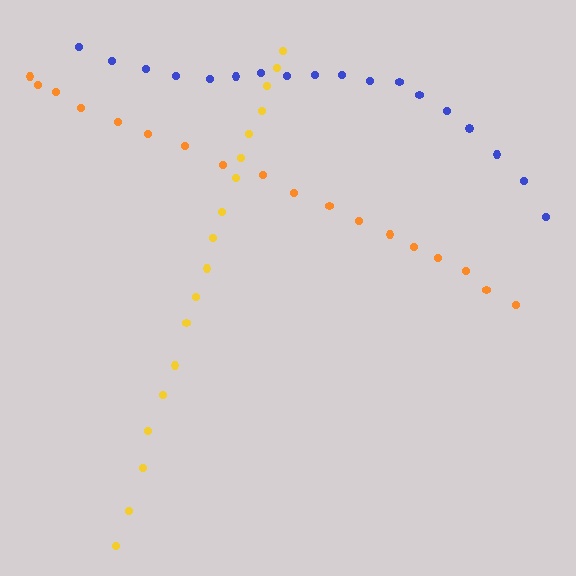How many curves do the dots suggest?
There are 3 distinct paths.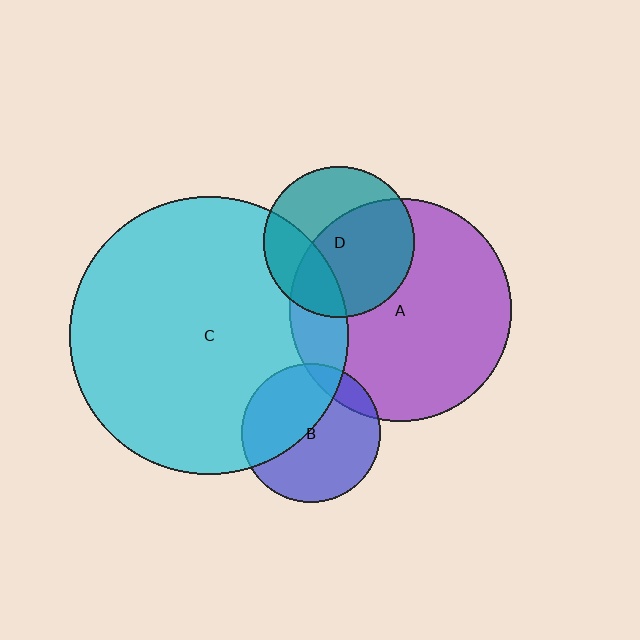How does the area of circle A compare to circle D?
Approximately 2.2 times.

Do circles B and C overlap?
Yes.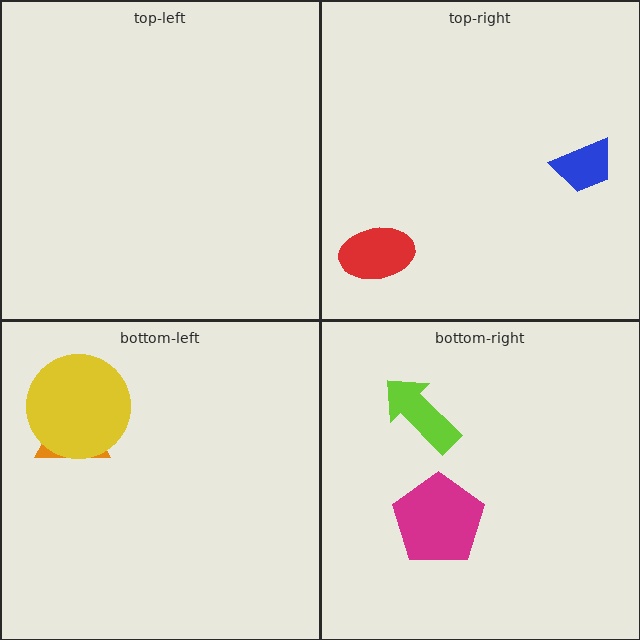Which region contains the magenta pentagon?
The bottom-right region.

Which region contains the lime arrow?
The bottom-right region.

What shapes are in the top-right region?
The red ellipse, the blue trapezoid.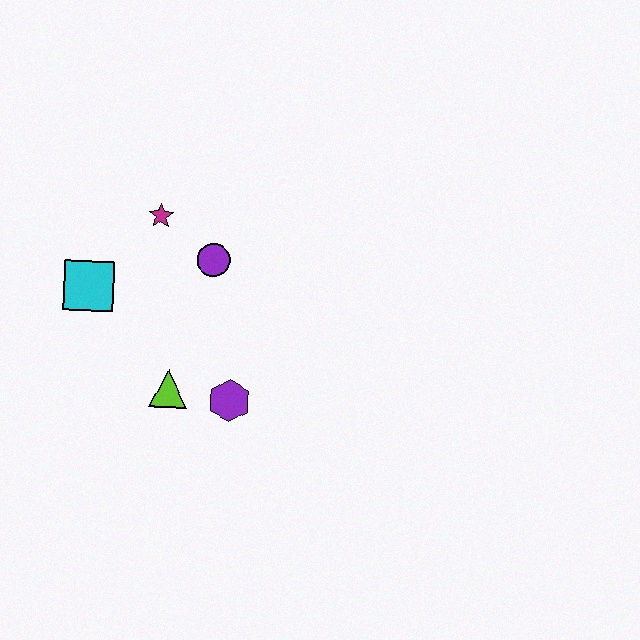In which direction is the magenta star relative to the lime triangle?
The magenta star is above the lime triangle.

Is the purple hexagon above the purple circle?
No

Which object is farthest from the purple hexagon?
The magenta star is farthest from the purple hexagon.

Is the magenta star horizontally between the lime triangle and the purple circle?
No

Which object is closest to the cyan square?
The magenta star is closest to the cyan square.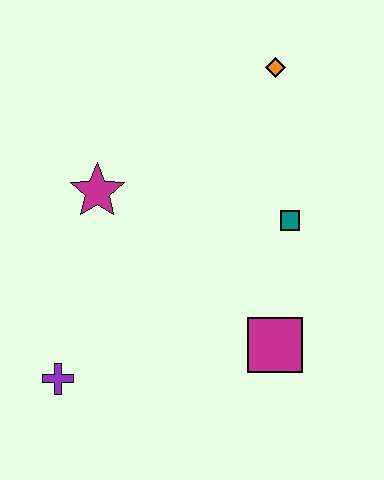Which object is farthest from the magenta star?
The magenta square is farthest from the magenta star.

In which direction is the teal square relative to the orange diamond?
The teal square is below the orange diamond.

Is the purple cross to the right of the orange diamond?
No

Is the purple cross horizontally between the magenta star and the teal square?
No